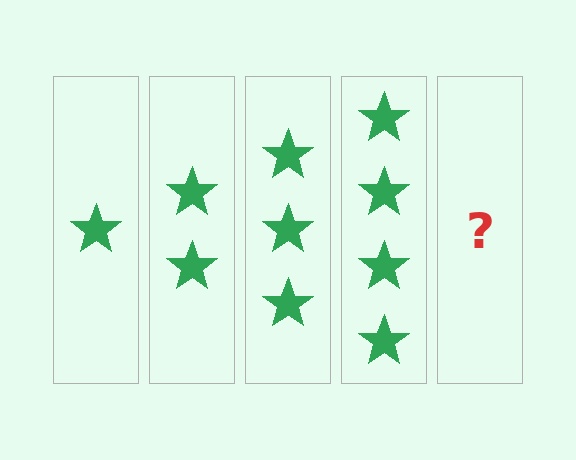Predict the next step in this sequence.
The next step is 5 stars.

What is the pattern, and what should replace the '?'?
The pattern is that each step adds one more star. The '?' should be 5 stars.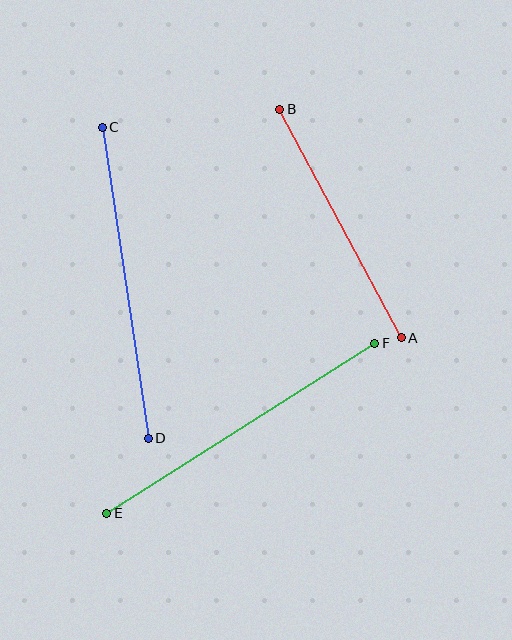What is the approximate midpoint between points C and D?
The midpoint is at approximately (125, 283) pixels.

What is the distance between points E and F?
The distance is approximately 317 pixels.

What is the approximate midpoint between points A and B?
The midpoint is at approximately (340, 223) pixels.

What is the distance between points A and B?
The distance is approximately 259 pixels.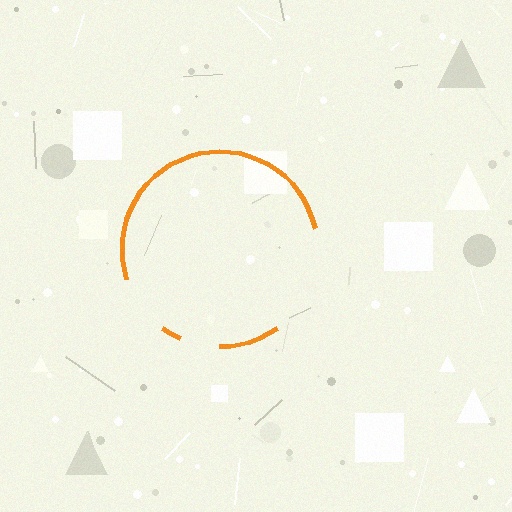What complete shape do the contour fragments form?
The contour fragments form a circle.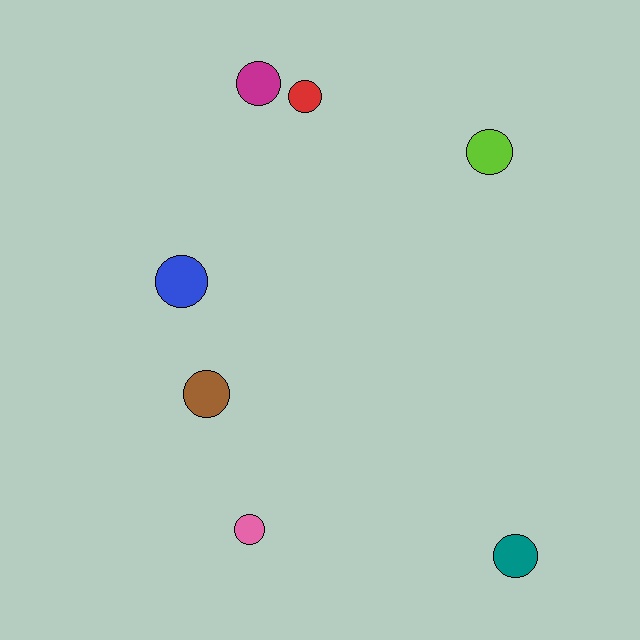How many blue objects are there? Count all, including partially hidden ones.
There is 1 blue object.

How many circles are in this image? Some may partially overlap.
There are 7 circles.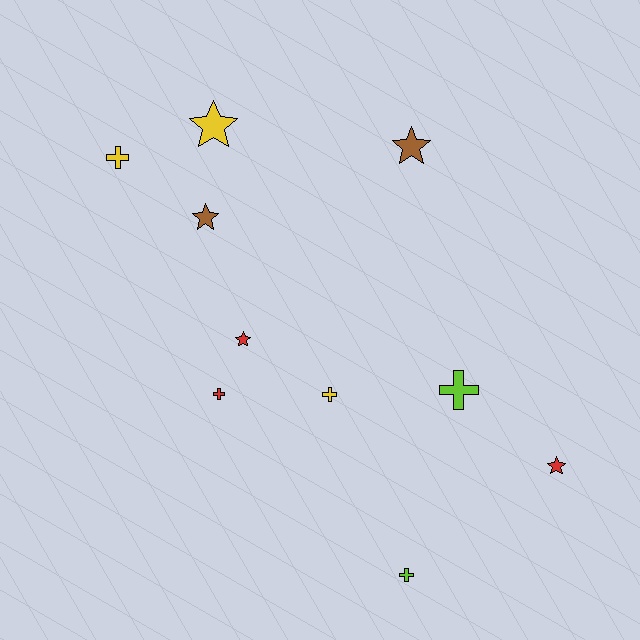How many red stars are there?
There are 2 red stars.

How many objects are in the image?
There are 10 objects.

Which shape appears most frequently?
Cross, with 5 objects.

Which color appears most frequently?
Yellow, with 3 objects.